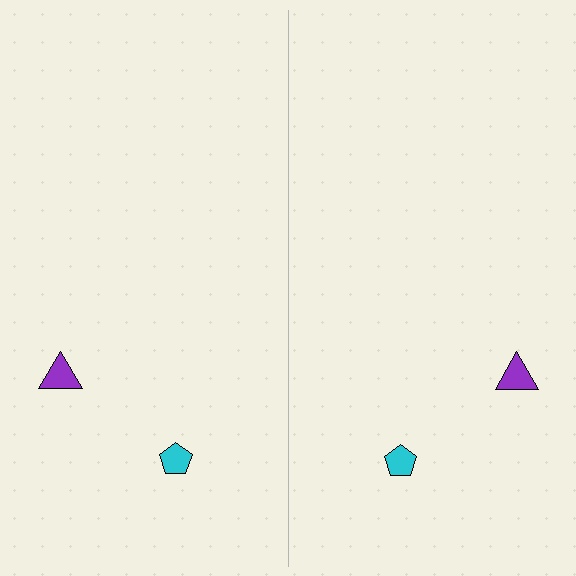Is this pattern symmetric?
Yes, this pattern has bilateral (reflection) symmetry.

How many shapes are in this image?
There are 4 shapes in this image.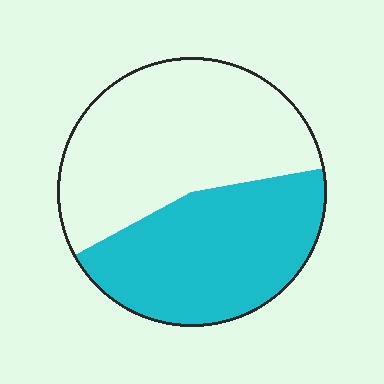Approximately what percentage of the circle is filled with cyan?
Approximately 45%.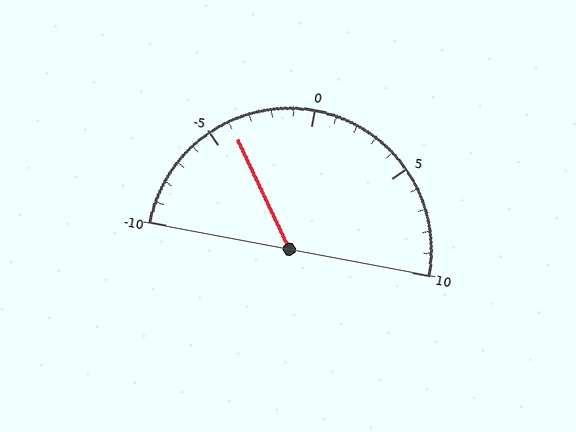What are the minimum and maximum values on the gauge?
The gauge ranges from -10 to 10.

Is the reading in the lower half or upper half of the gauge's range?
The reading is in the lower half of the range (-10 to 10).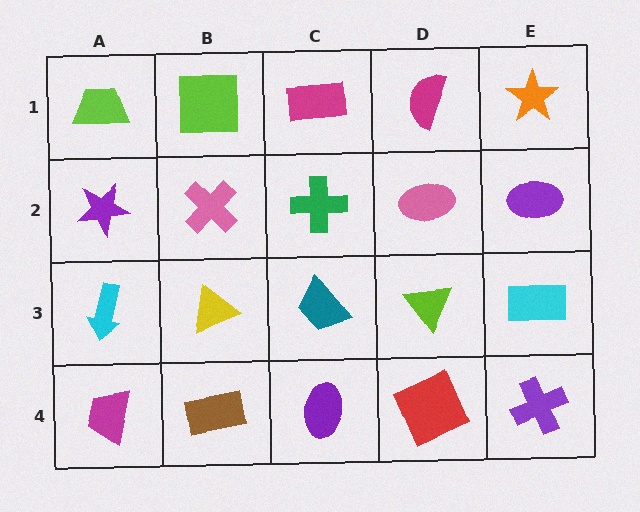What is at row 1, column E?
An orange star.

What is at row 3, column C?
A teal trapezoid.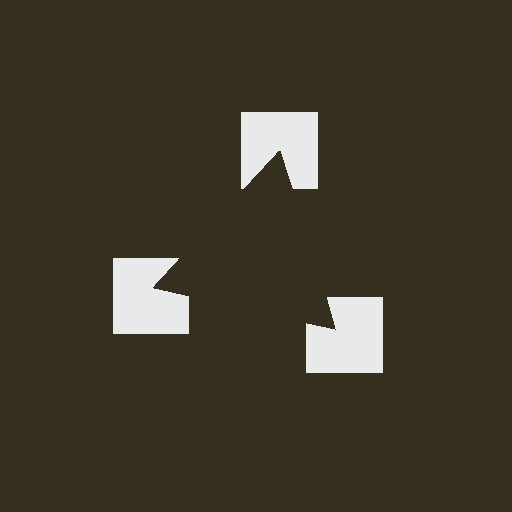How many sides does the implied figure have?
3 sides.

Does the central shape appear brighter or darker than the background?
It typically appears slightly darker than the background, even though no actual brightness change is drawn.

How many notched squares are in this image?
There are 3 — one at each vertex of the illusory triangle.